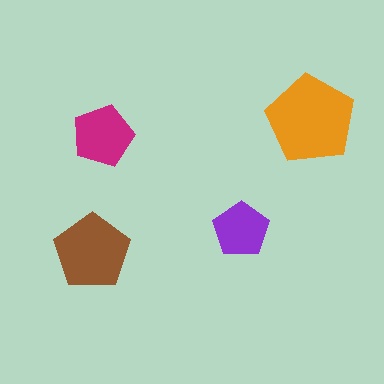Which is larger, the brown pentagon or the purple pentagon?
The brown one.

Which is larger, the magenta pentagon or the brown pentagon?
The brown one.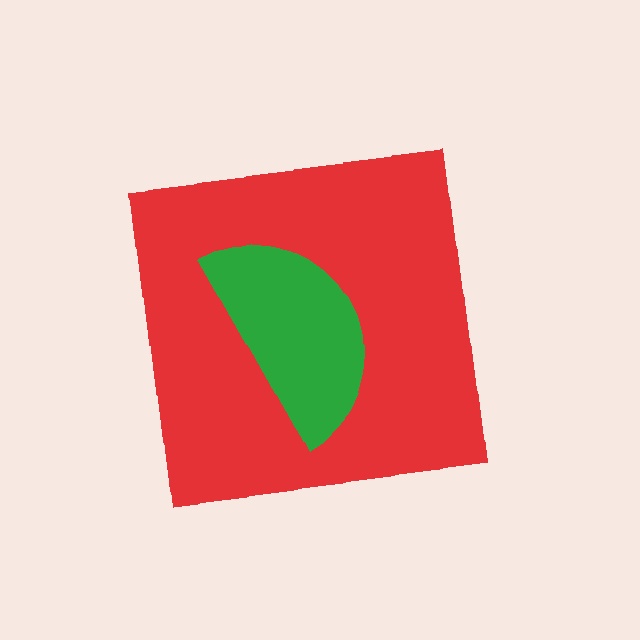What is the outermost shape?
The red square.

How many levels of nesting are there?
2.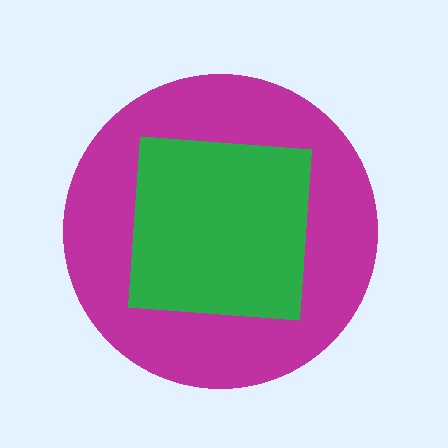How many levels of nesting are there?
2.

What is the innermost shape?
The green square.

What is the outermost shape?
The magenta circle.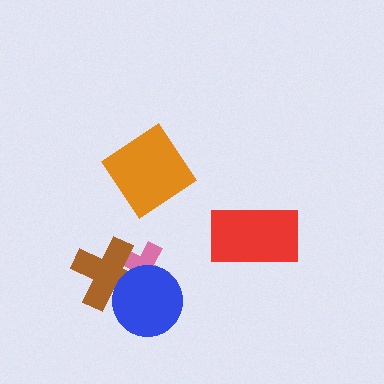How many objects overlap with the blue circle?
2 objects overlap with the blue circle.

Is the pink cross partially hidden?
Yes, it is partially covered by another shape.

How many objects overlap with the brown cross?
2 objects overlap with the brown cross.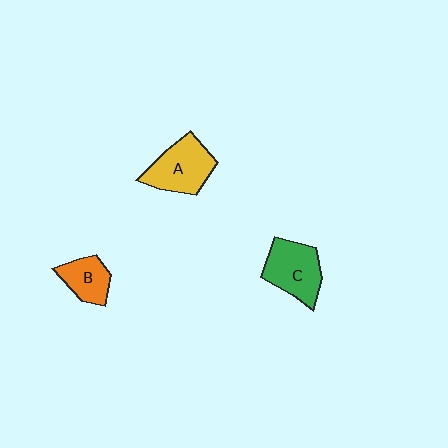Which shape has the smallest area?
Shape B (orange).